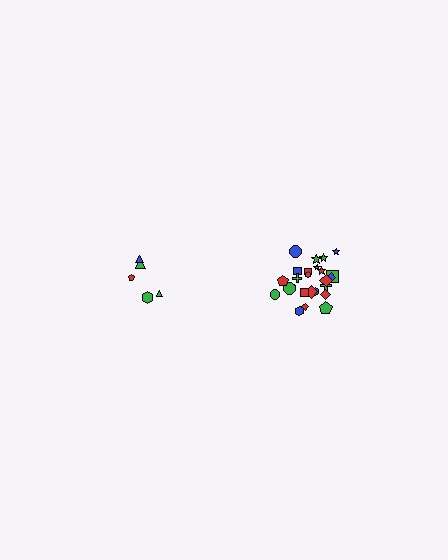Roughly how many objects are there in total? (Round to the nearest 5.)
Roughly 30 objects in total.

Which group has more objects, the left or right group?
The right group.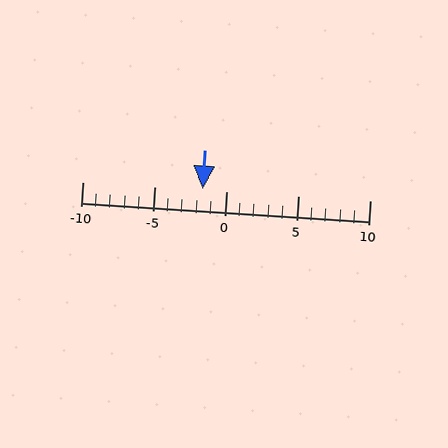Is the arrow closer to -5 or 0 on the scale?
The arrow is closer to 0.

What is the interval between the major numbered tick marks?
The major tick marks are spaced 5 units apart.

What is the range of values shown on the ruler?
The ruler shows values from -10 to 10.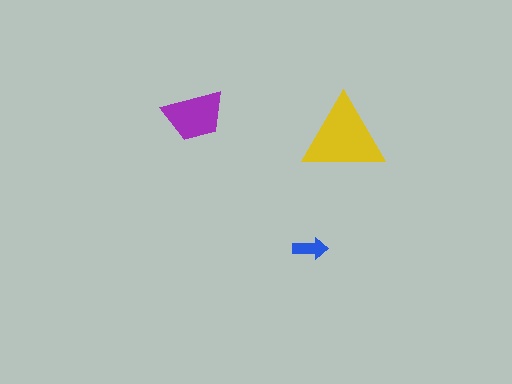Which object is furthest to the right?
The yellow triangle is rightmost.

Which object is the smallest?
The blue arrow.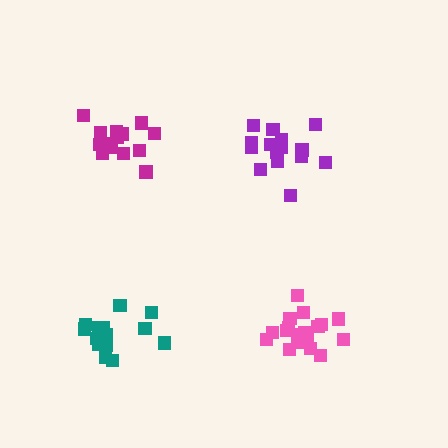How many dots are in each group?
Group 1: 15 dots, Group 2: 16 dots, Group 3: 18 dots, Group 4: 14 dots (63 total).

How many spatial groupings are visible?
There are 4 spatial groupings.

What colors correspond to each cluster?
The clusters are colored: purple, teal, pink, magenta.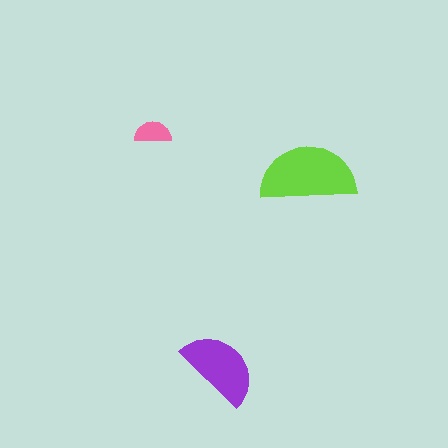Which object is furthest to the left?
The pink semicircle is leftmost.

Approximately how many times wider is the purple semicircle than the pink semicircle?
About 2 times wider.